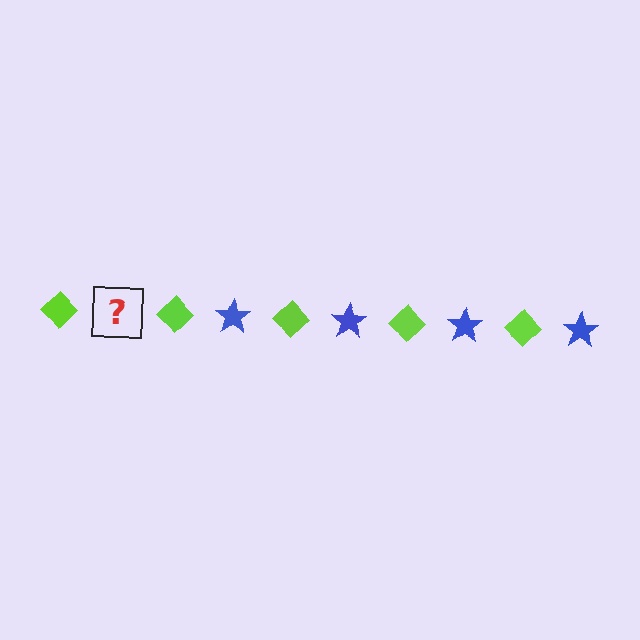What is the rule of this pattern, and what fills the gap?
The rule is that the pattern alternates between lime diamond and blue star. The gap should be filled with a blue star.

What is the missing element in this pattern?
The missing element is a blue star.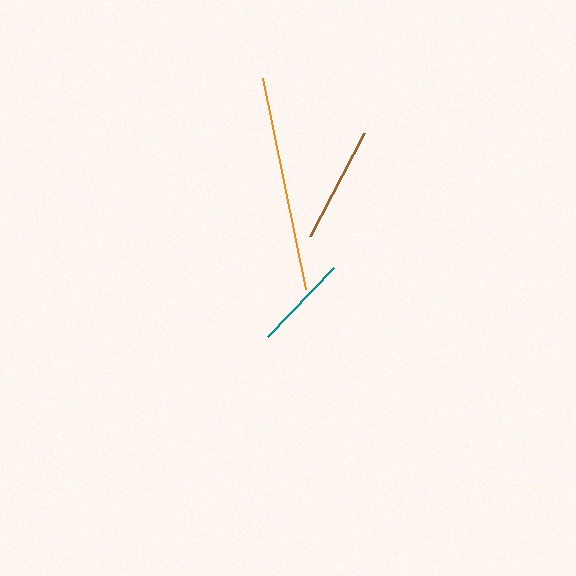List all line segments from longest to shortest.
From longest to shortest: orange, brown, teal.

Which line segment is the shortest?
The teal line is the shortest at approximately 95 pixels.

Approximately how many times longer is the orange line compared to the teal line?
The orange line is approximately 2.3 times the length of the teal line.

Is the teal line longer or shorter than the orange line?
The orange line is longer than the teal line.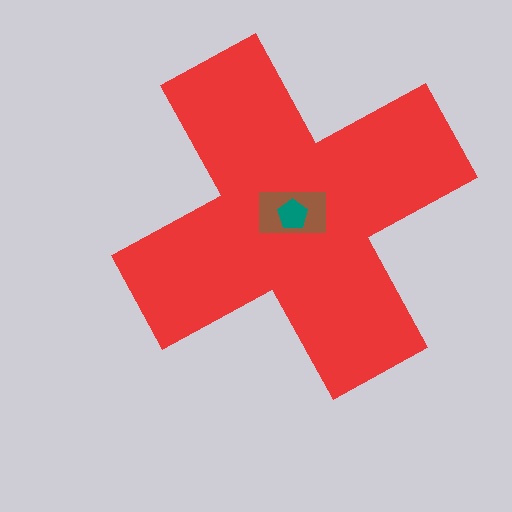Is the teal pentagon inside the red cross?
Yes.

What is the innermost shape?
The teal pentagon.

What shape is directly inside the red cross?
The brown rectangle.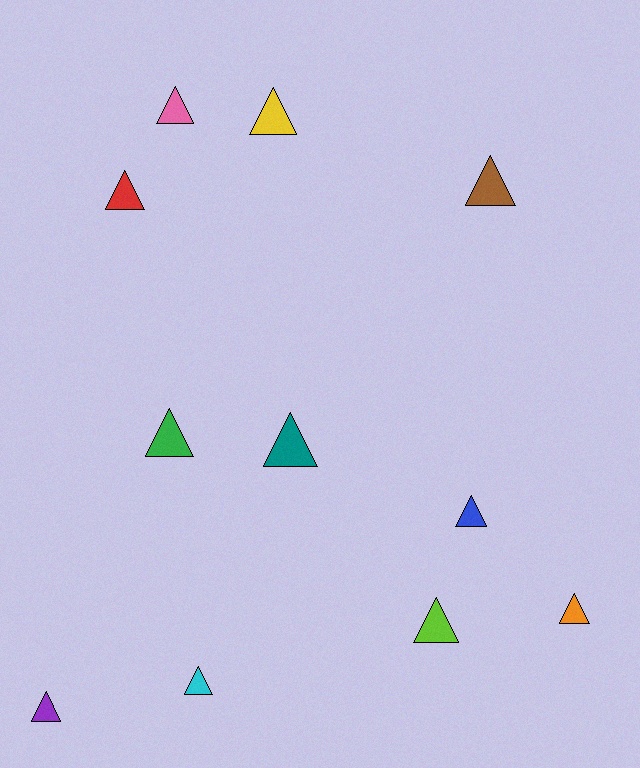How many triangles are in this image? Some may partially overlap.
There are 11 triangles.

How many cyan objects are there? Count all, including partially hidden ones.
There is 1 cyan object.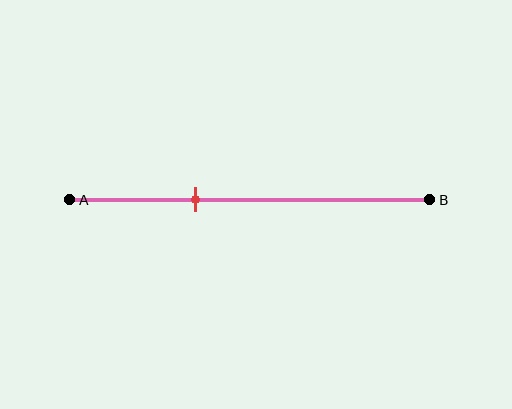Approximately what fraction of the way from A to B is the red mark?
The red mark is approximately 35% of the way from A to B.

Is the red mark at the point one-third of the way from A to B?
Yes, the mark is approximately at the one-third point.